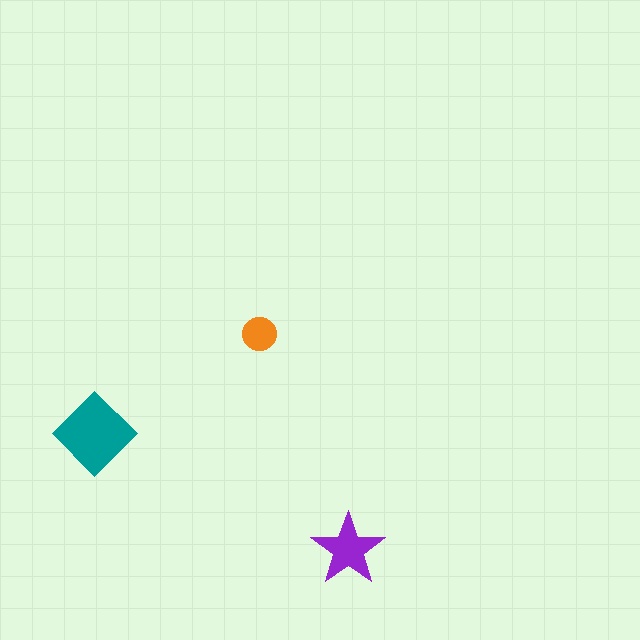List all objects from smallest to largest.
The orange circle, the purple star, the teal diamond.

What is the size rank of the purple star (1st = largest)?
2nd.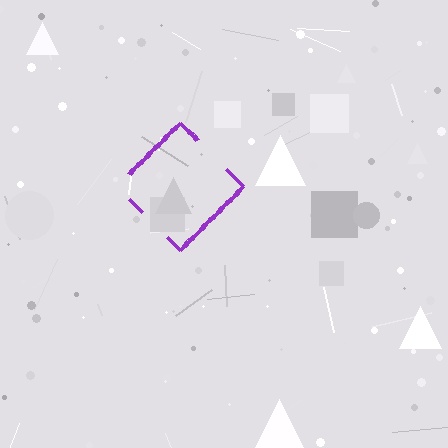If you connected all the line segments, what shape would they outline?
They would outline a diamond.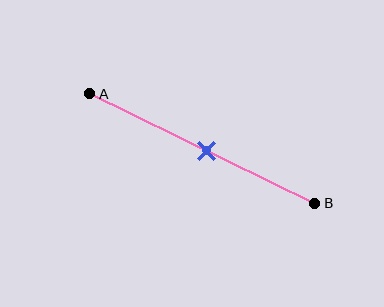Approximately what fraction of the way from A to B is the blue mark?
The blue mark is approximately 50% of the way from A to B.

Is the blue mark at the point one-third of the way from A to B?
No, the mark is at about 50% from A, not at the 33% one-third point.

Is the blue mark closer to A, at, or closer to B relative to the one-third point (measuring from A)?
The blue mark is closer to point B than the one-third point of segment AB.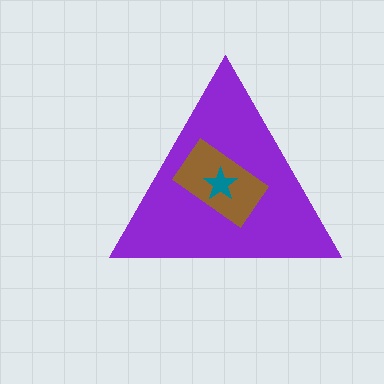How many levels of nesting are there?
3.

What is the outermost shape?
The purple triangle.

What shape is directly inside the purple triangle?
The brown rectangle.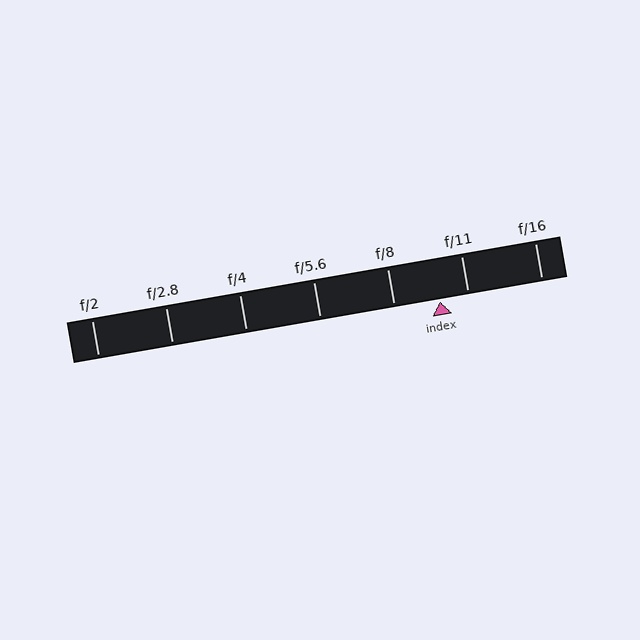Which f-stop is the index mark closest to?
The index mark is closest to f/11.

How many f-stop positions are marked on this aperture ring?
There are 7 f-stop positions marked.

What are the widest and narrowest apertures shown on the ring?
The widest aperture shown is f/2 and the narrowest is f/16.